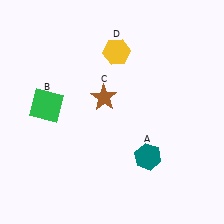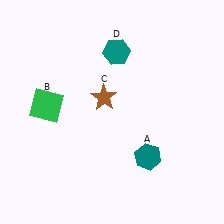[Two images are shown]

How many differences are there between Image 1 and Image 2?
There is 1 difference between the two images.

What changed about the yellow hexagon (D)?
In Image 1, D is yellow. In Image 2, it changed to teal.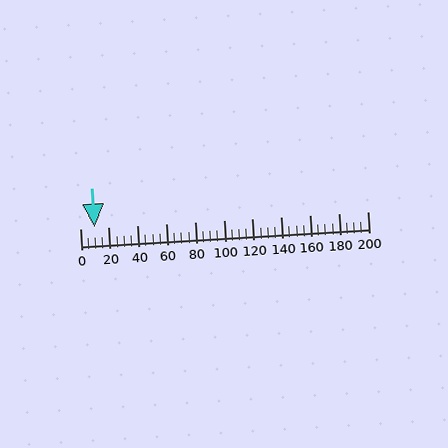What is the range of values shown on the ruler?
The ruler shows values from 0 to 200.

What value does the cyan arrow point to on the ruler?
The cyan arrow points to approximately 10.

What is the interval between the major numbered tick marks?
The major tick marks are spaced 20 units apart.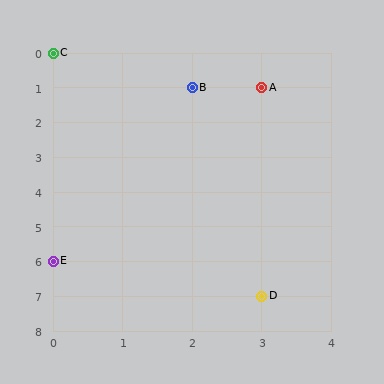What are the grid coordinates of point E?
Point E is at grid coordinates (0, 6).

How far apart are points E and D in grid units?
Points E and D are 3 columns and 1 row apart (about 3.2 grid units diagonally).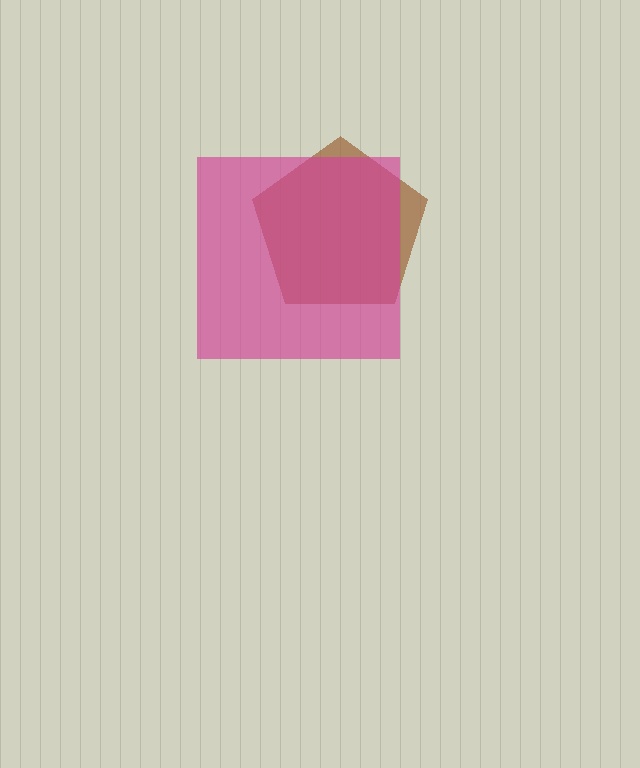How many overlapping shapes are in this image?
There are 2 overlapping shapes in the image.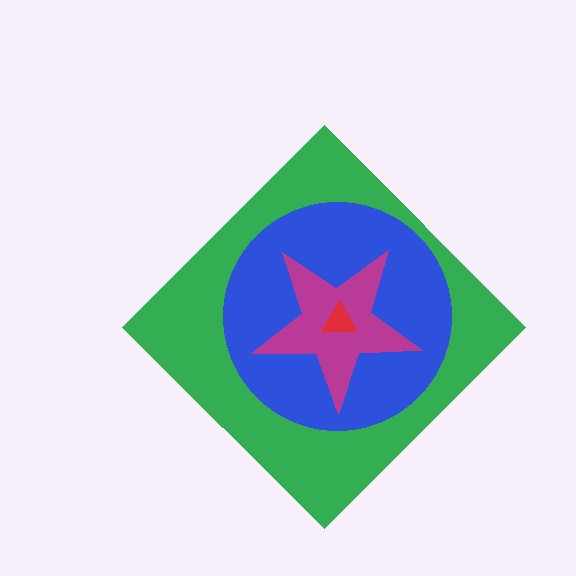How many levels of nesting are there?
4.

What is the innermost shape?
The red triangle.